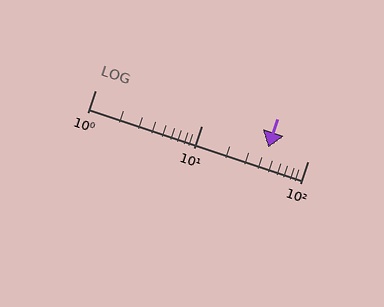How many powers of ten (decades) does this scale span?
The scale spans 2 decades, from 1 to 100.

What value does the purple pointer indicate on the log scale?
The pointer indicates approximately 43.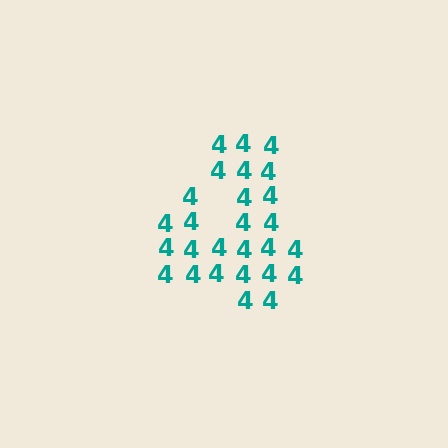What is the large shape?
The large shape is the digit 4.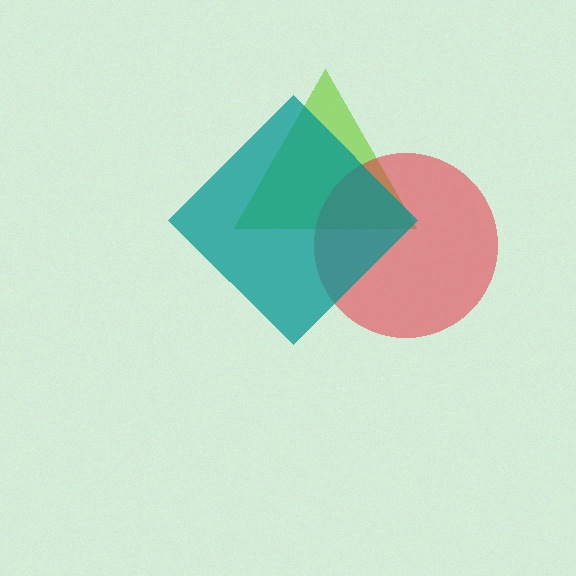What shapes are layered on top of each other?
The layered shapes are: a lime triangle, a red circle, a teal diamond.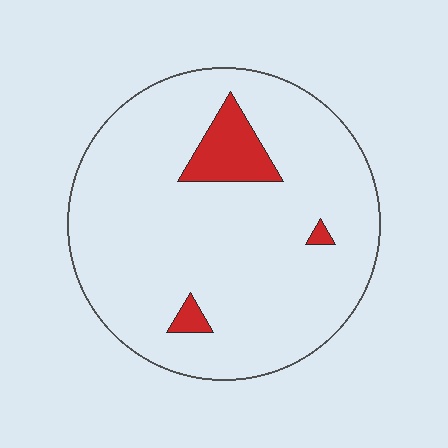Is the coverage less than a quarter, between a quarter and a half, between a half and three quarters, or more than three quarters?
Less than a quarter.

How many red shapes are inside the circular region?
3.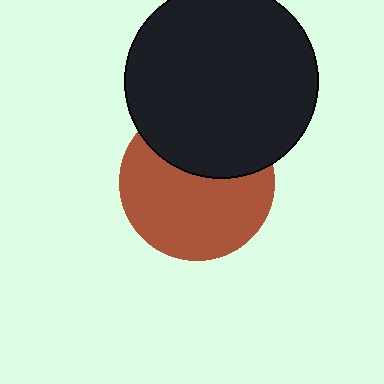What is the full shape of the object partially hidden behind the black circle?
The partially hidden object is a brown circle.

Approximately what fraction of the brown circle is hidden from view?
Roughly 37% of the brown circle is hidden behind the black circle.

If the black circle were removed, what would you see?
You would see the complete brown circle.